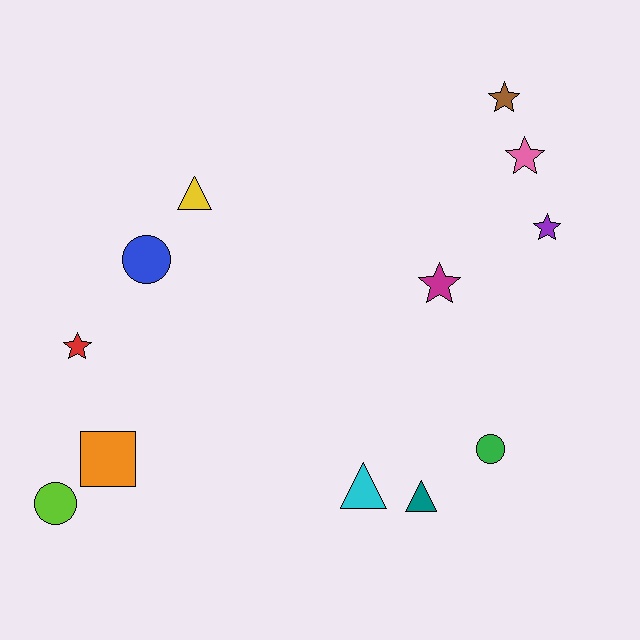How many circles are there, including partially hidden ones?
There are 3 circles.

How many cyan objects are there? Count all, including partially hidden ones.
There is 1 cyan object.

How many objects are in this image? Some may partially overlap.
There are 12 objects.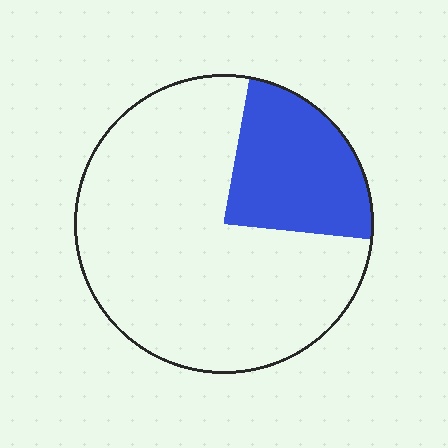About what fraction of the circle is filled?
About one quarter (1/4).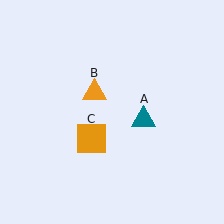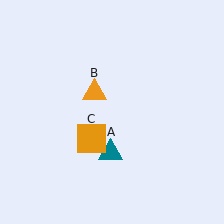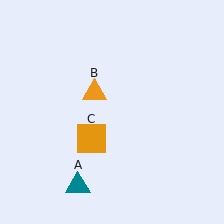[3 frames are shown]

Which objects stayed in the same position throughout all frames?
Orange triangle (object B) and orange square (object C) remained stationary.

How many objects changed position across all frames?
1 object changed position: teal triangle (object A).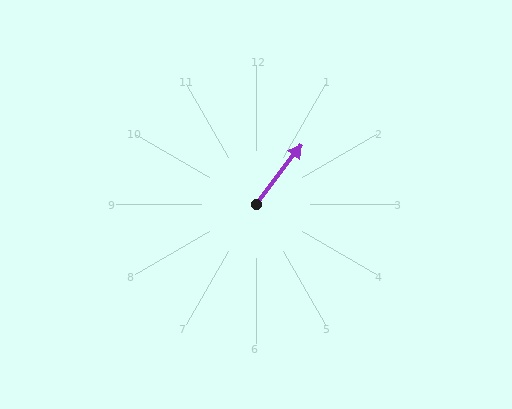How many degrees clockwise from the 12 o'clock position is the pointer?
Approximately 37 degrees.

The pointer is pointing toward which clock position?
Roughly 1 o'clock.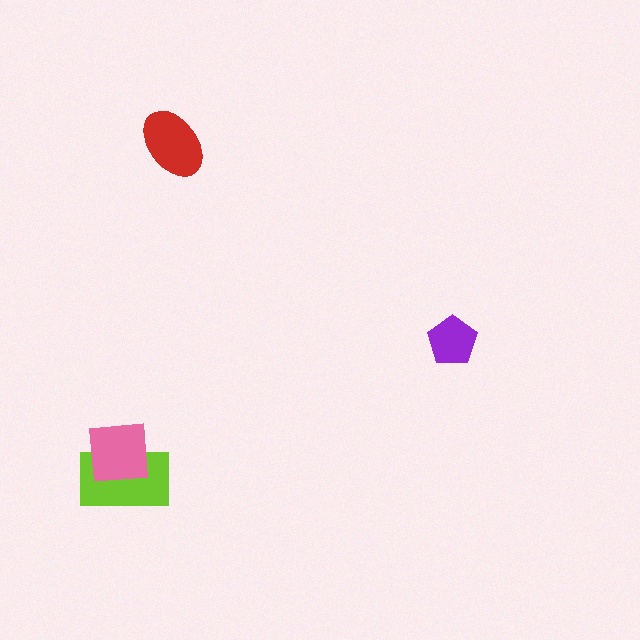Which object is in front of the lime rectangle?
The pink square is in front of the lime rectangle.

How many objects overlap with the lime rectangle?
1 object overlaps with the lime rectangle.